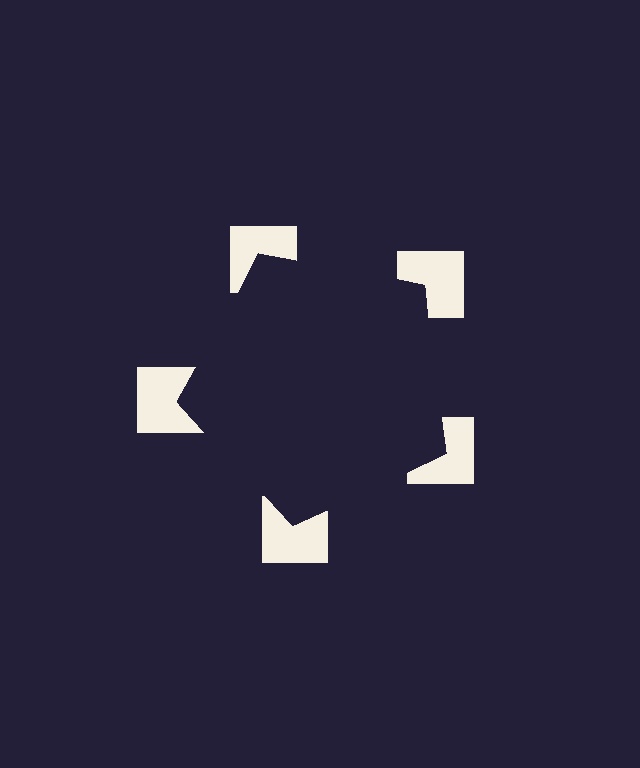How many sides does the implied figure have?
5 sides.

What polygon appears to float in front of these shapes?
An illusory pentagon — its edges are inferred from the aligned wedge cuts in the notched squares, not physically drawn.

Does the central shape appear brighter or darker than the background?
It typically appears slightly darker than the background, even though no actual brightness change is drawn.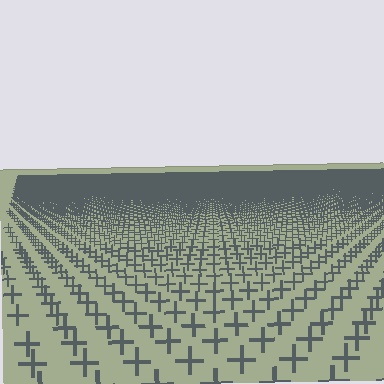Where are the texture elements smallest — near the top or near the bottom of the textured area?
Near the top.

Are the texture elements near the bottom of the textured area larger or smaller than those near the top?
Larger. Near the bottom, elements are closer to the viewer and appear at a bigger on-screen size.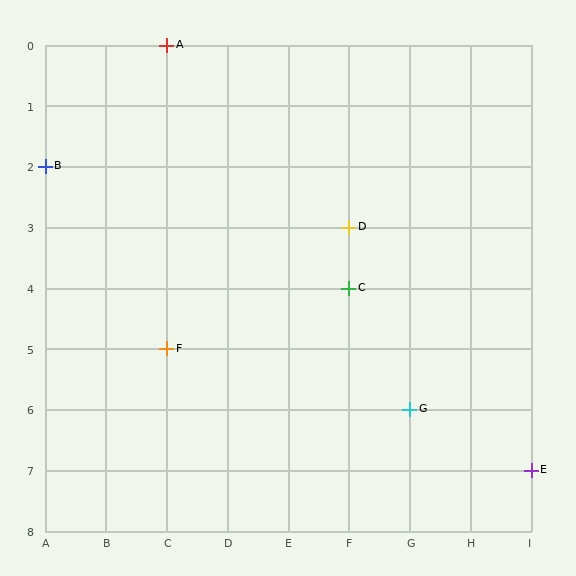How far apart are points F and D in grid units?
Points F and D are 3 columns and 2 rows apart (about 3.6 grid units diagonally).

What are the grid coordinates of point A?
Point A is at grid coordinates (C, 0).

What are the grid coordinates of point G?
Point G is at grid coordinates (G, 6).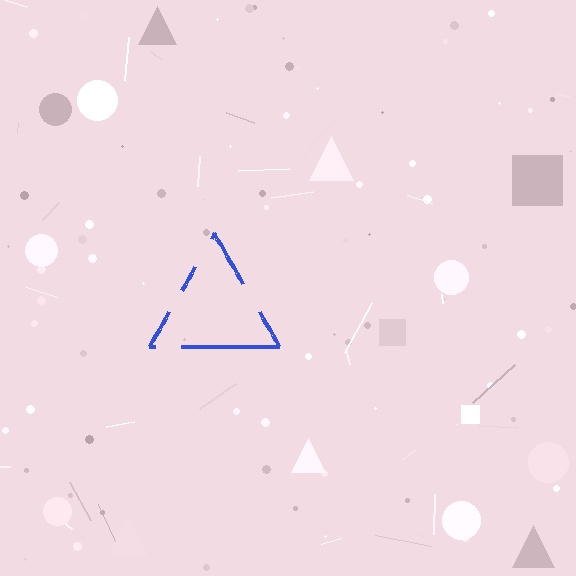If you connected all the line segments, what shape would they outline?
They would outline a triangle.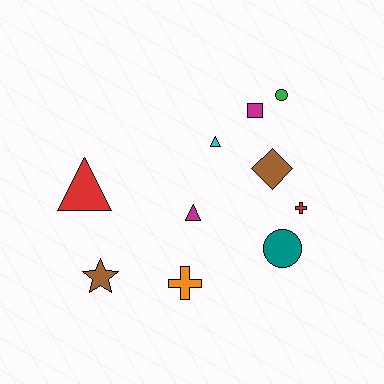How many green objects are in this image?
There is 1 green object.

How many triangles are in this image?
There are 3 triangles.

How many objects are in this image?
There are 10 objects.